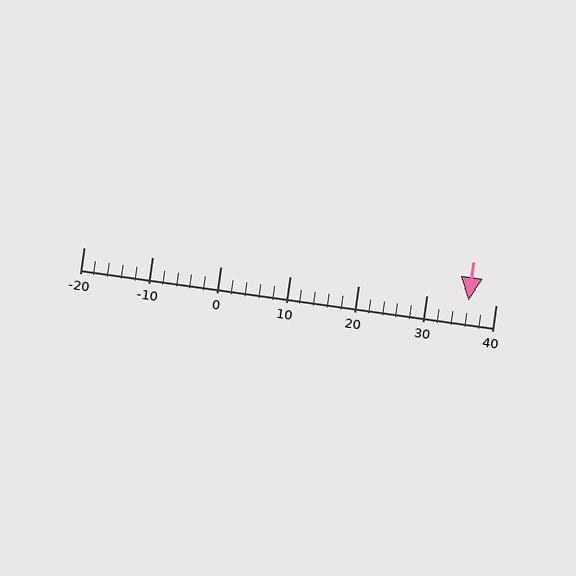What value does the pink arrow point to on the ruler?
The pink arrow points to approximately 36.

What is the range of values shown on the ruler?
The ruler shows values from -20 to 40.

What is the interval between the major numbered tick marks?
The major tick marks are spaced 10 units apart.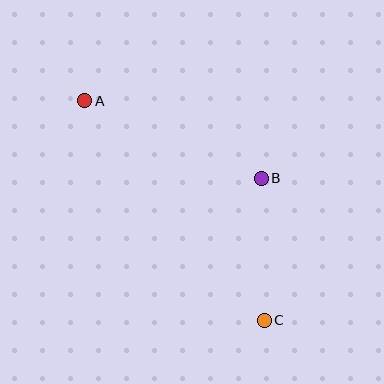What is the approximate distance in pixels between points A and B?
The distance between A and B is approximately 193 pixels.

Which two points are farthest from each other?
Points A and C are farthest from each other.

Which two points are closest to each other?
Points B and C are closest to each other.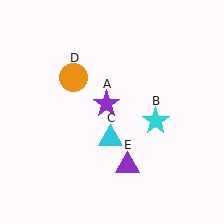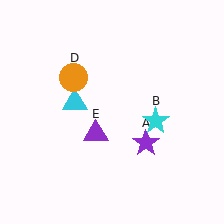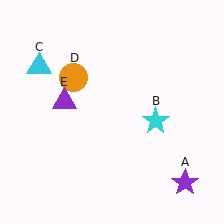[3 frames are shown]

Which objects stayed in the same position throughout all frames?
Cyan star (object B) and orange circle (object D) remained stationary.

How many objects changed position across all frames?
3 objects changed position: purple star (object A), cyan triangle (object C), purple triangle (object E).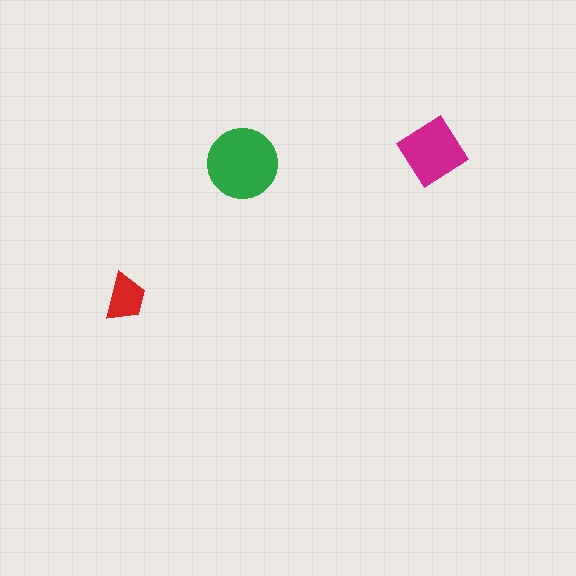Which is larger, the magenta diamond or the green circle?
The green circle.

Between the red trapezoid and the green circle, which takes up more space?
The green circle.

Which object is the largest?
The green circle.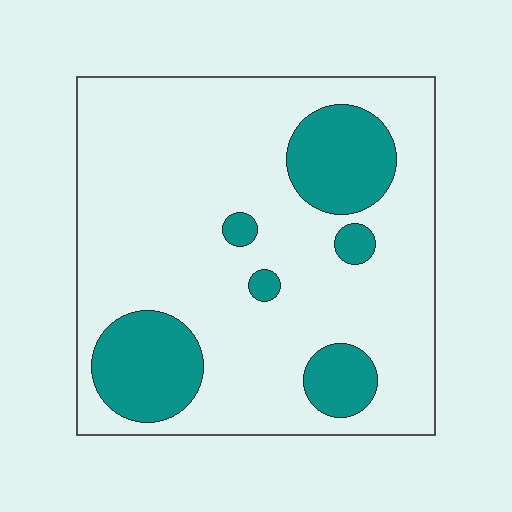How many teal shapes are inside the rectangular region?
6.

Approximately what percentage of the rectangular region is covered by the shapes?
Approximately 20%.